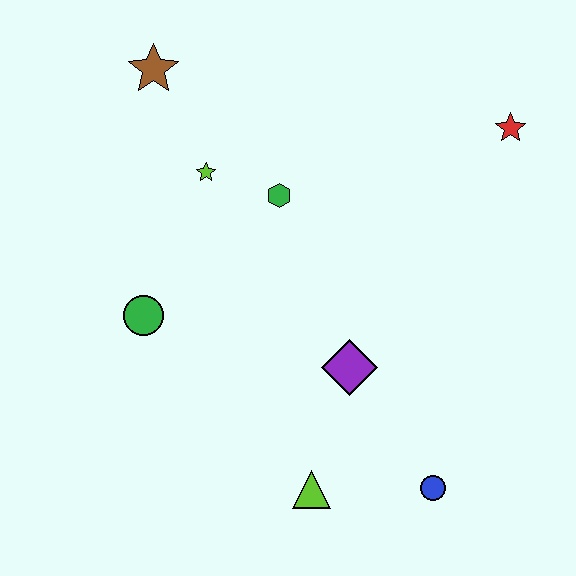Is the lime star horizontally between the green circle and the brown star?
No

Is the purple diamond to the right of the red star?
No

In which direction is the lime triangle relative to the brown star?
The lime triangle is below the brown star.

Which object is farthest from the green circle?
The red star is farthest from the green circle.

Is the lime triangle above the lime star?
No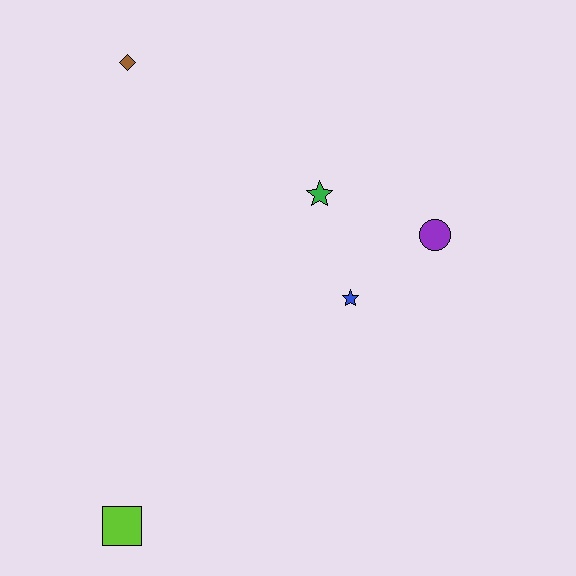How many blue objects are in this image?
There is 1 blue object.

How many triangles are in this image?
There are no triangles.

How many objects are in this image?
There are 5 objects.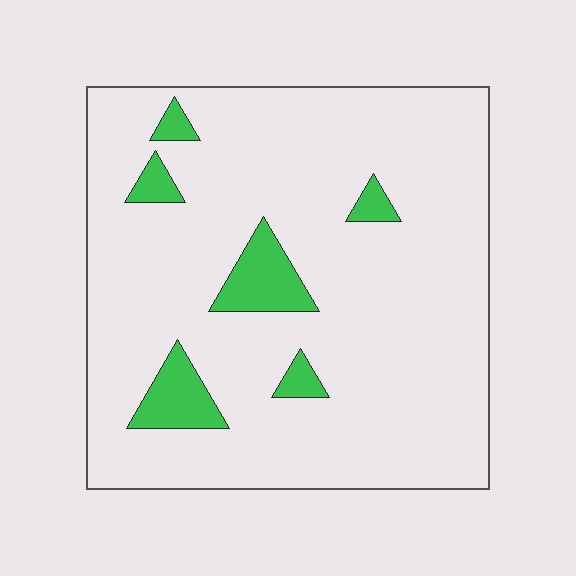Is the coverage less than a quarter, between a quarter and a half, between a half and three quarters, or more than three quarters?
Less than a quarter.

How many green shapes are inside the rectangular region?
6.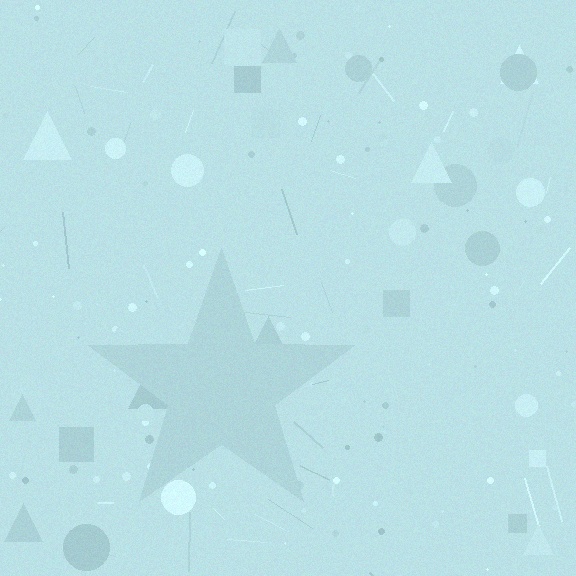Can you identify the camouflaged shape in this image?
The camouflaged shape is a star.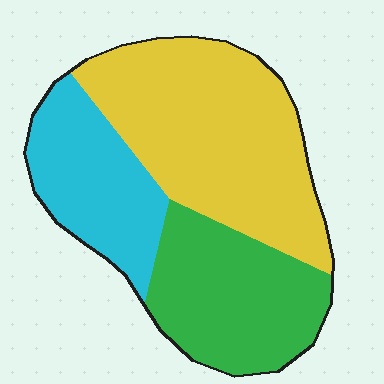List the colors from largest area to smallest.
From largest to smallest: yellow, green, cyan.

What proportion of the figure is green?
Green takes up about one third (1/3) of the figure.